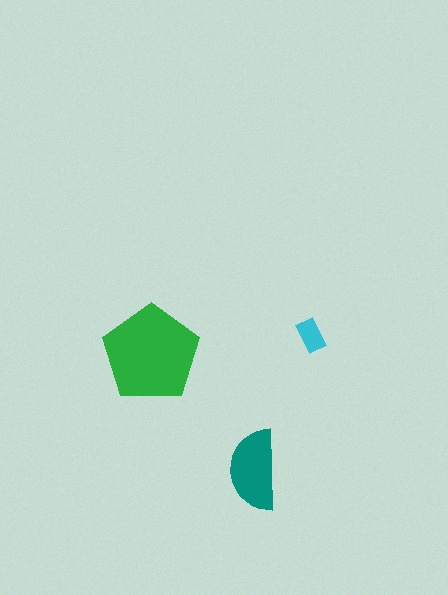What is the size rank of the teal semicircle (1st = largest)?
2nd.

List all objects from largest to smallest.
The green pentagon, the teal semicircle, the cyan rectangle.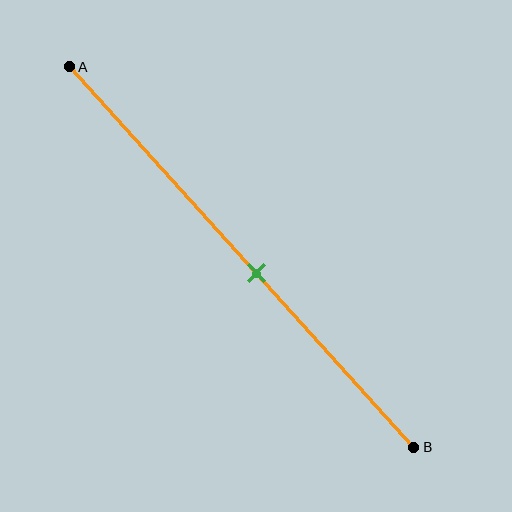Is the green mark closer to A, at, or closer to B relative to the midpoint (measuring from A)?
The green mark is closer to point B than the midpoint of segment AB.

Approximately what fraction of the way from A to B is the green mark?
The green mark is approximately 55% of the way from A to B.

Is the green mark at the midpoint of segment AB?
No, the mark is at about 55% from A, not at the 50% midpoint.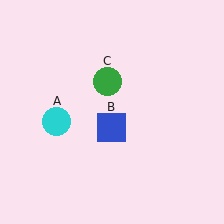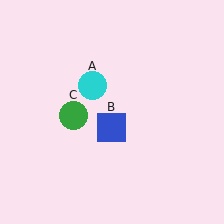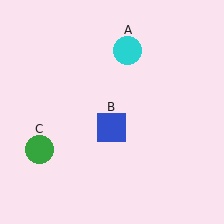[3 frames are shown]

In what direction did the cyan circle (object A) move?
The cyan circle (object A) moved up and to the right.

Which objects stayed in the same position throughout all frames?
Blue square (object B) remained stationary.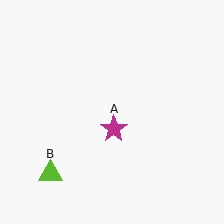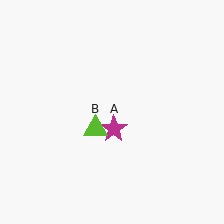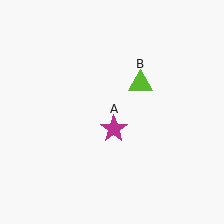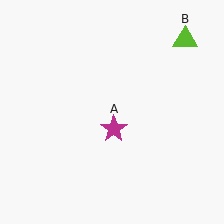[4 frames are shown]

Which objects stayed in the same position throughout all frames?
Magenta star (object A) remained stationary.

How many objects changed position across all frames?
1 object changed position: lime triangle (object B).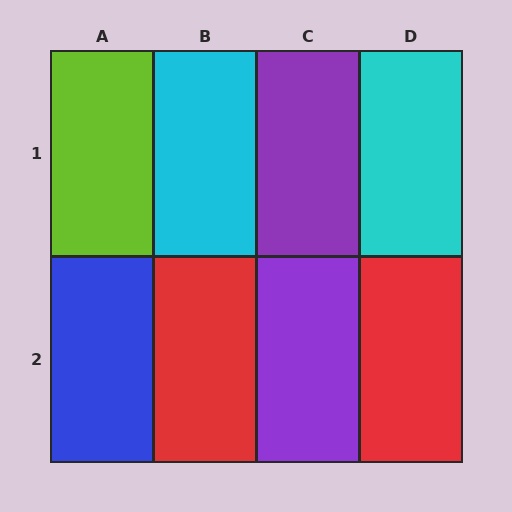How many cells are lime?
1 cell is lime.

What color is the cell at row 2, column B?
Red.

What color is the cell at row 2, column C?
Purple.